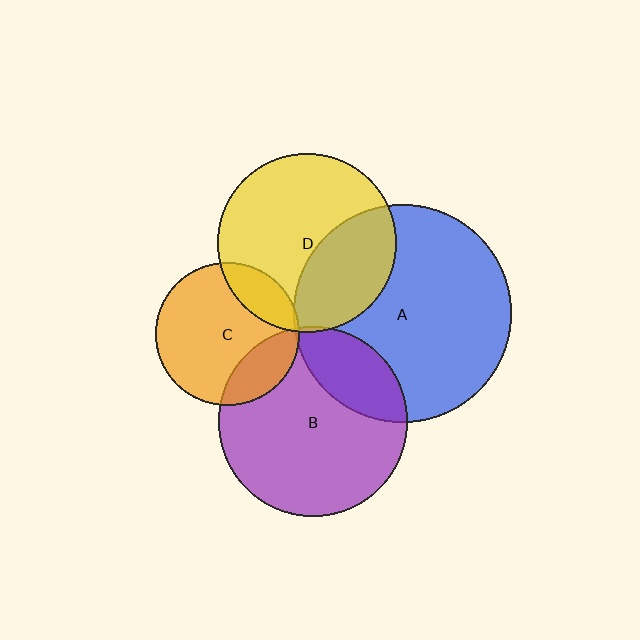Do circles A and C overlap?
Yes.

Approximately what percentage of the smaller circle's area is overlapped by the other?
Approximately 5%.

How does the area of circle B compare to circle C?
Approximately 1.7 times.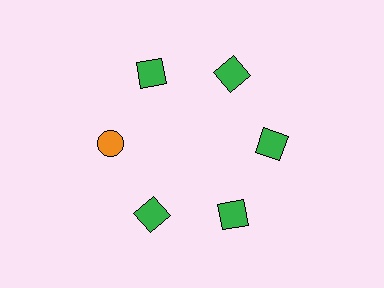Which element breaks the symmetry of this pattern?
The orange circle at roughly the 9 o'clock position breaks the symmetry. All other shapes are green squares.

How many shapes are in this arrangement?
There are 6 shapes arranged in a ring pattern.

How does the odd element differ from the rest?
It differs in both color (orange instead of green) and shape (circle instead of square).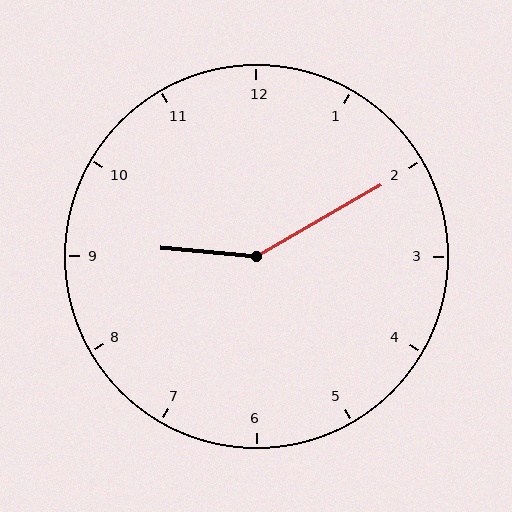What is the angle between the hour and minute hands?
Approximately 145 degrees.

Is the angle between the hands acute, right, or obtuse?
It is obtuse.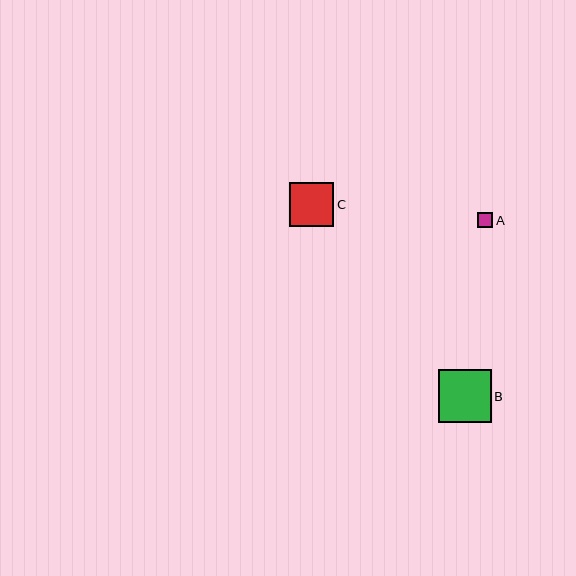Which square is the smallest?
Square A is the smallest with a size of approximately 15 pixels.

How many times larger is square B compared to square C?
Square B is approximately 1.2 times the size of square C.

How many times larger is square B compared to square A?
Square B is approximately 3.5 times the size of square A.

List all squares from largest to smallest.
From largest to smallest: B, C, A.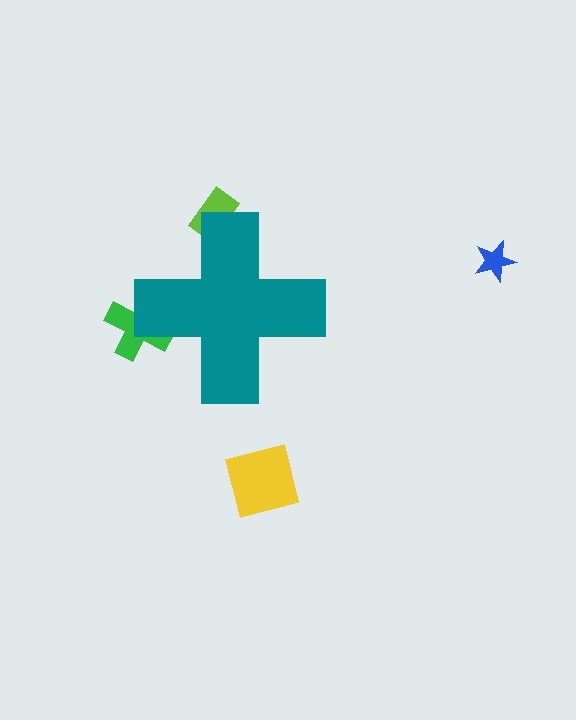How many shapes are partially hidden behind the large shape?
2 shapes are partially hidden.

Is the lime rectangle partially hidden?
Yes, the lime rectangle is partially hidden behind the teal cross.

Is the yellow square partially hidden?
No, the yellow square is fully visible.